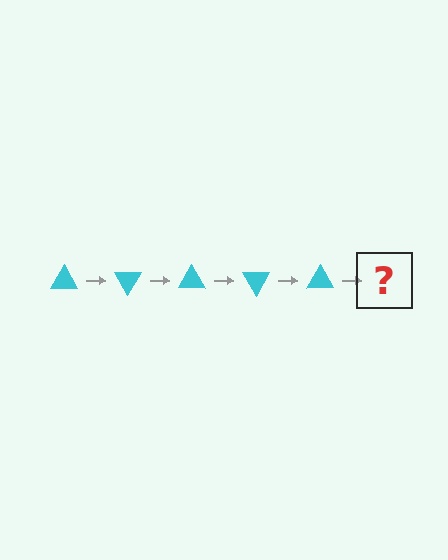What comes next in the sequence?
The next element should be a cyan triangle rotated 300 degrees.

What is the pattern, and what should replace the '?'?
The pattern is that the triangle rotates 60 degrees each step. The '?' should be a cyan triangle rotated 300 degrees.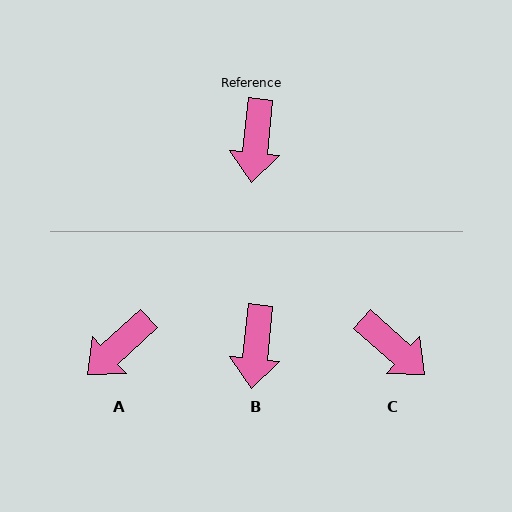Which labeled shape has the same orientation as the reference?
B.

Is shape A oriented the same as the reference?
No, it is off by about 41 degrees.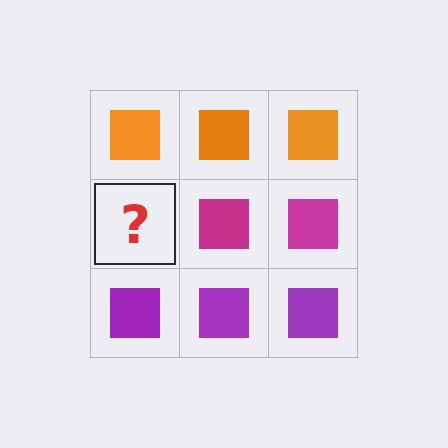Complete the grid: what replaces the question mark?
The question mark should be replaced with a magenta square.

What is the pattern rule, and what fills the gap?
The rule is that each row has a consistent color. The gap should be filled with a magenta square.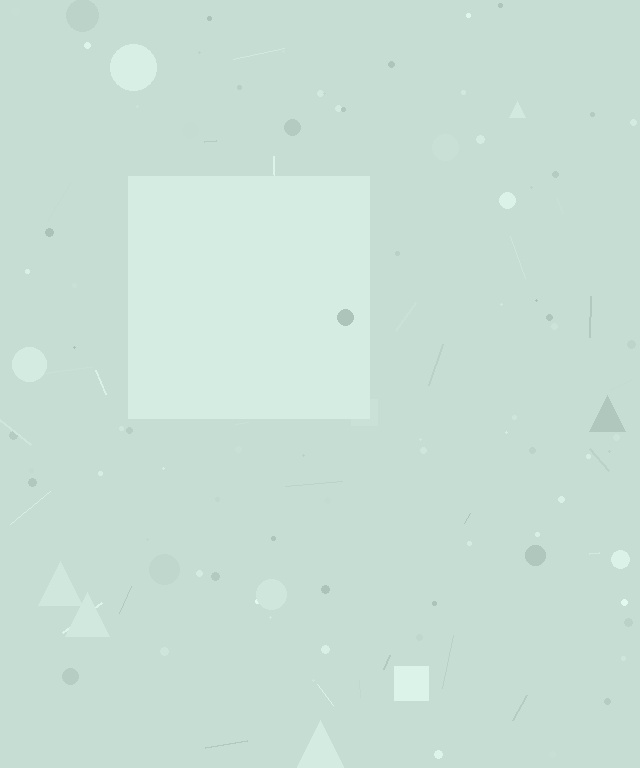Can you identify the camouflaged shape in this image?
The camouflaged shape is a square.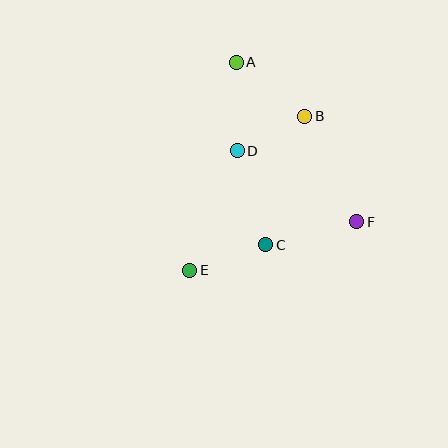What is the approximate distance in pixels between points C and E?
The distance between C and E is approximately 80 pixels.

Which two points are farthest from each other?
Points A and E are farthest from each other.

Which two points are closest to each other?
Points B and D are closest to each other.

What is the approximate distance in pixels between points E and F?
The distance between E and F is approximately 174 pixels.